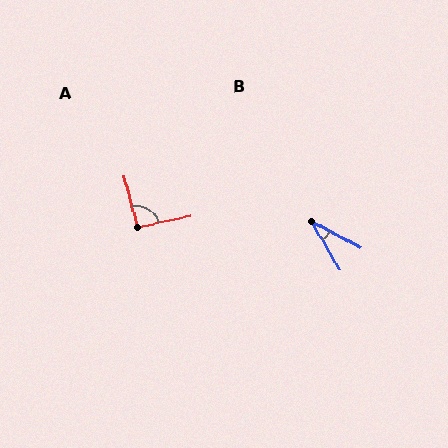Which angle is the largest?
A, at approximately 92 degrees.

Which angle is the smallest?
B, at approximately 32 degrees.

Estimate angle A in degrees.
Approximately 92 degrees.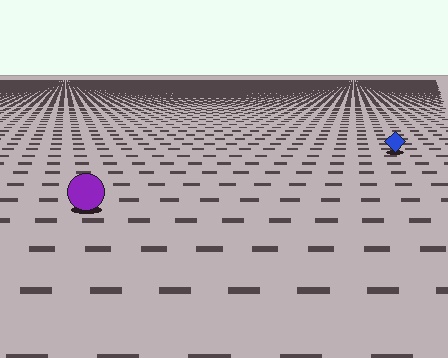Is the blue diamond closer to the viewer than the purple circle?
No. The purple circle is closer — you can tell from the texture gradient: the ground texture is coarser near it.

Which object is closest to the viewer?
The purple circle is closest. The texture marks near it are larger and more spread out.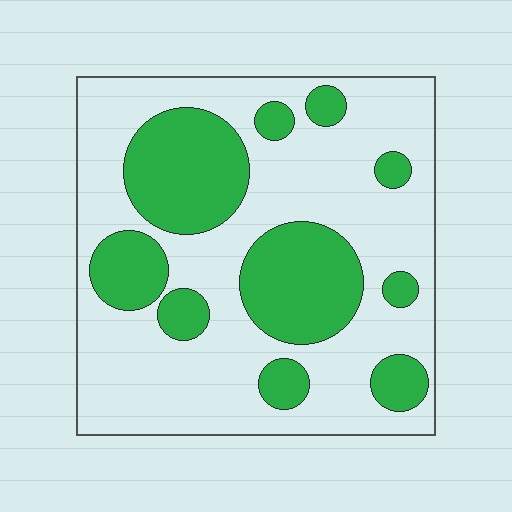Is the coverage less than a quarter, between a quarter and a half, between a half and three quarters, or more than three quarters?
Between a quarter and a half.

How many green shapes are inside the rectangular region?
10.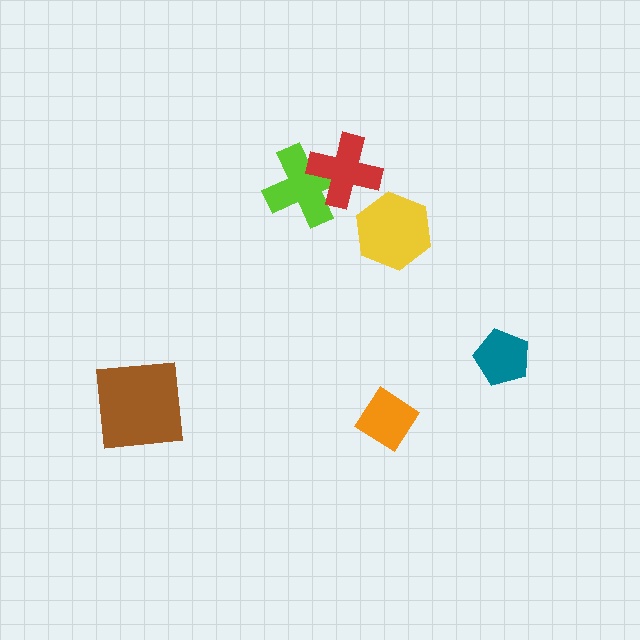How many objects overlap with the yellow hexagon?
0 objects overlap with the yellow hexagon.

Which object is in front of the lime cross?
The red cross is in front of the lime cross.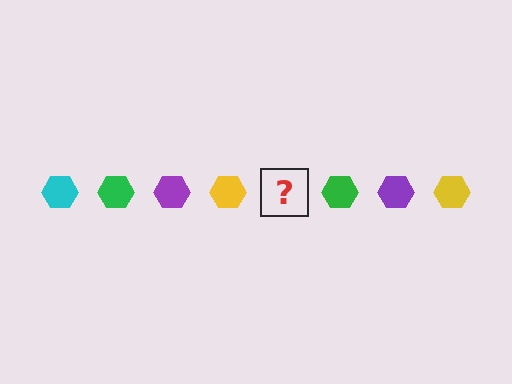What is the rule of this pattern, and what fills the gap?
The rule is that the pattern cycles through cyan, green, purple, yellow hexagons. The gap should be filled with a cyan hexagon.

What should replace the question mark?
The question mark should be replaced with a cyan hexagon.